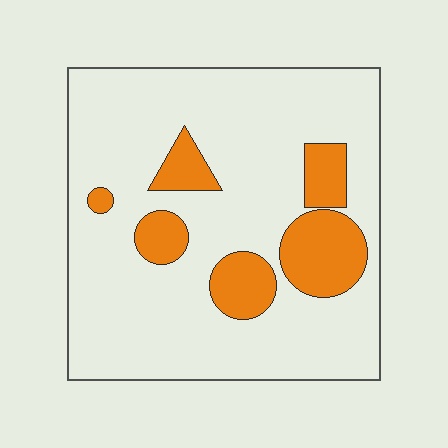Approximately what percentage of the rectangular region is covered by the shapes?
Approximately 20%.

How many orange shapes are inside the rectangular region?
6.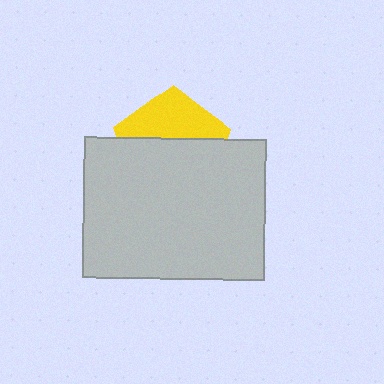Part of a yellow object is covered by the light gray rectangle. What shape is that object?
It is a pentagon.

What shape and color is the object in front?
The object in front is a light gray rectangle.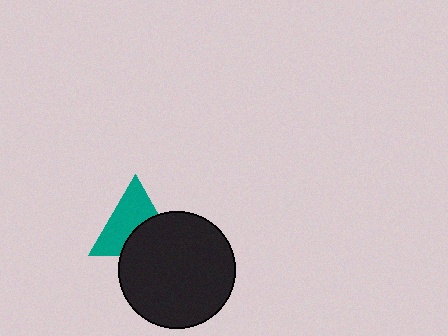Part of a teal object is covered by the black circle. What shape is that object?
It is a triangle.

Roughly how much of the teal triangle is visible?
About half of it is visible (roughly 59%).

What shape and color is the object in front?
The object in front is a black circle.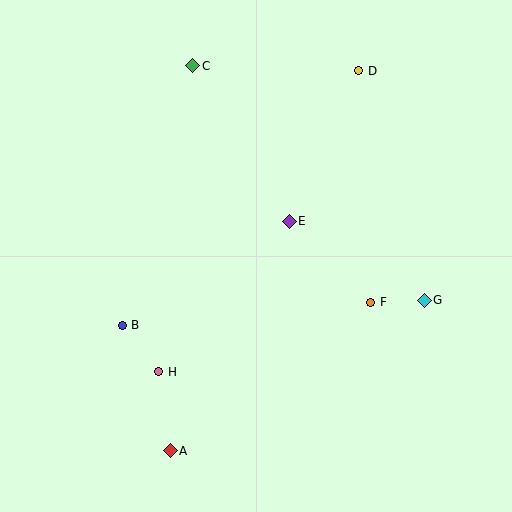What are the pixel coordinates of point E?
Point E is at (289, 221).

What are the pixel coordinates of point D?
Point D is at (359, 71).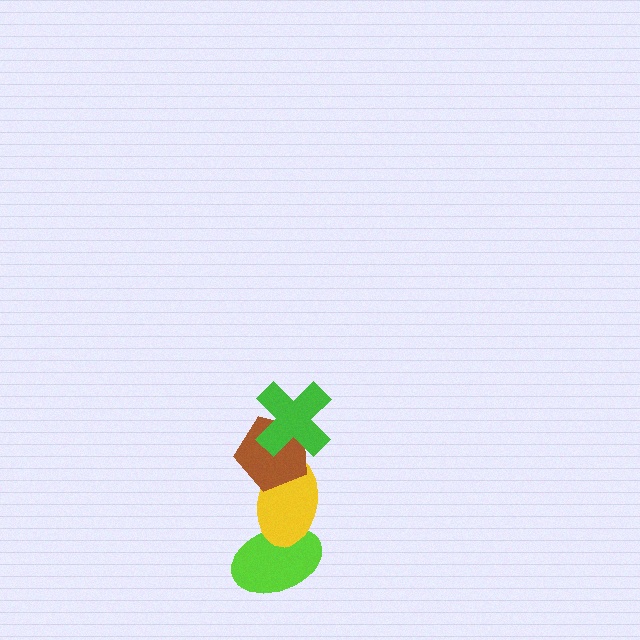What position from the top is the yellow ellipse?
The yellow ellipse is 3rd from the top.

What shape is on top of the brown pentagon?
The green cross is on top of the brown pentagon.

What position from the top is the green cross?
The green cross is 1st from the top.